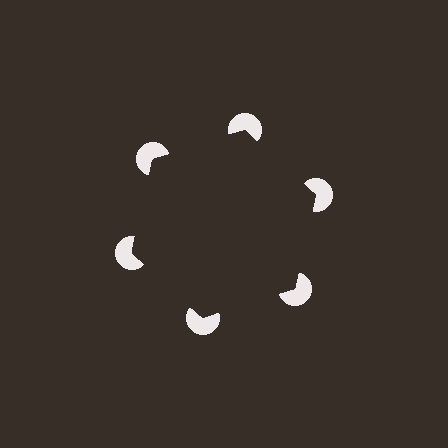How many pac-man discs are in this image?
There are 6 — one at each vertex of the illusory hexagon.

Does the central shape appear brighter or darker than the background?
It typically appears slightly darker than the background, even though no actual brightness change is drawn.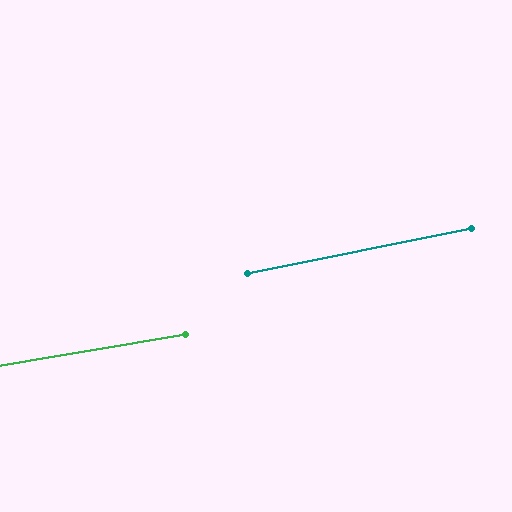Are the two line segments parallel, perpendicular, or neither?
Parallel — their directions differ by only 1.8°.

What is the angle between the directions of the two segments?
Approximately 2 degrees.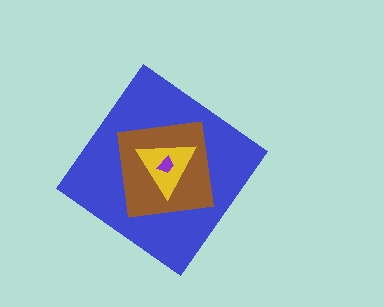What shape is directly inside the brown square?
The yellow triangle.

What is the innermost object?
The purple trapezoid.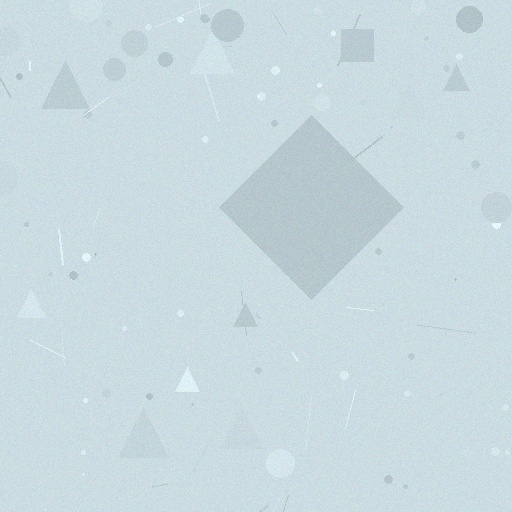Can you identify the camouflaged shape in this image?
The camouflaged shape is a diamond.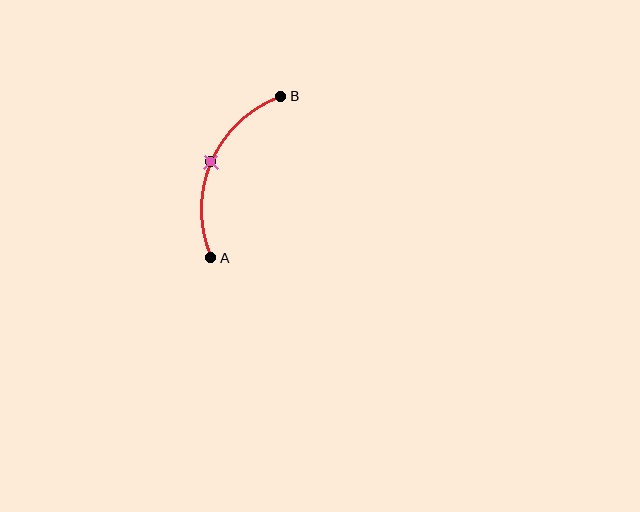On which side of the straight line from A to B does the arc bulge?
The arc bulges to the left of the straight line connecting A and B.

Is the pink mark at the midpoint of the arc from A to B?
Yes. The pink mark lies on the arc at equal arc-length from both A and B — it is the arc midpoint.